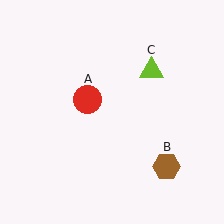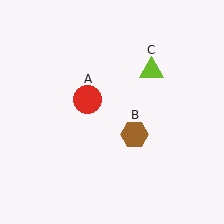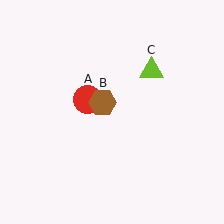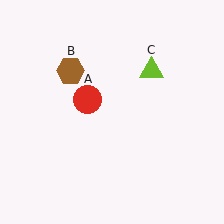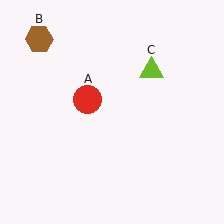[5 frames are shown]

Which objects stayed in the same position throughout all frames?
Red circle (object A) and lime triangle (object C) remained stationary.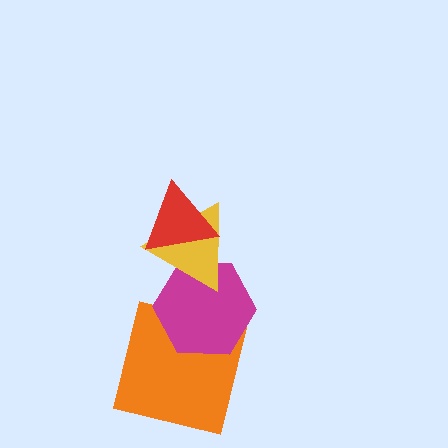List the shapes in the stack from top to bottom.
From top to bottom: the red triangle, the yellow triangle, the magenta hexagon, the orange square.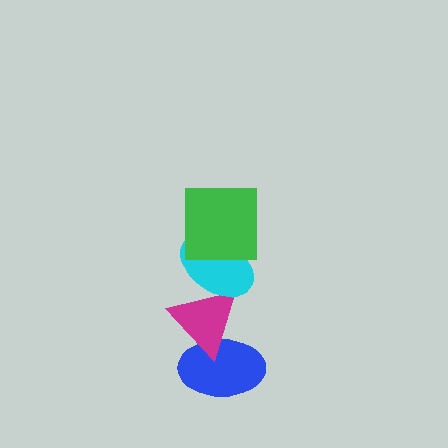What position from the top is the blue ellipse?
The blue ellipse is 4th from the top.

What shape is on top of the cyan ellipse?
The green square is on top of the cyan ellipse.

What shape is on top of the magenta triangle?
The cyan ellipse is on top of the magenta triangle.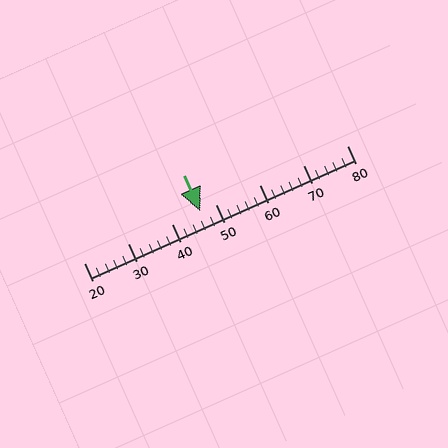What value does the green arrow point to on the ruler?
The green arrow points to approximately 46.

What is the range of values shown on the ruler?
The ruler shows values from 20 to 80.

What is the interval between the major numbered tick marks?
The major tick marks are spaced 10 units apart.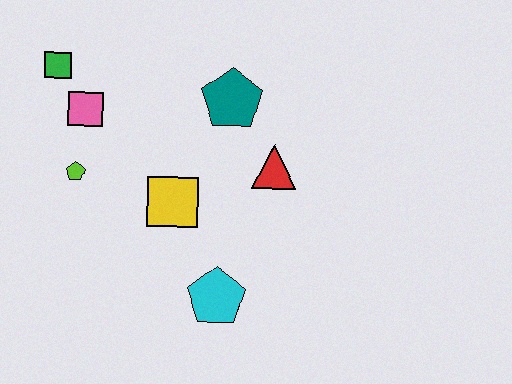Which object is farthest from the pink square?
The cyan pentagon is farthest from the pink square.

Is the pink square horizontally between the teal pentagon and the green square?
Yes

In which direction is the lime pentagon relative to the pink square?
The lime pentagon is below the pink square.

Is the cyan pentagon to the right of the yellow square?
Yes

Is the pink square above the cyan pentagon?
Yes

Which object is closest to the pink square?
The green square is closest to the pink square.